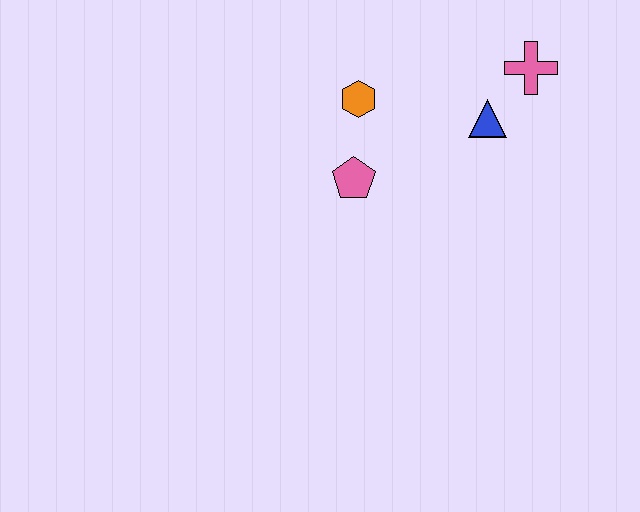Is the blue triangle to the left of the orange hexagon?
No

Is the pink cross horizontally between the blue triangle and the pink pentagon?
No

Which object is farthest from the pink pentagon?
The pink cross is farthest from the pink pentagon.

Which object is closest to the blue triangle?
The pink cross is closest to the blue triangle.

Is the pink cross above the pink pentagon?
Yes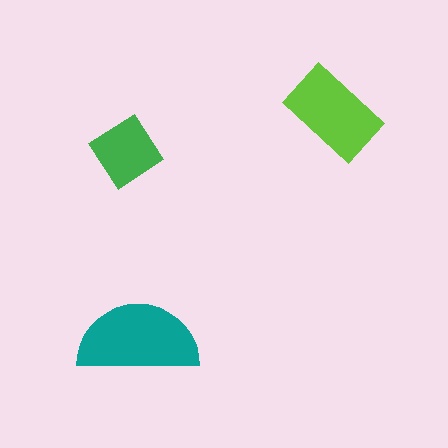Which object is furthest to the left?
The green diamond is leftmost.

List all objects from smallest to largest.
The green diamond, the lime rectangle, the teal semicircle.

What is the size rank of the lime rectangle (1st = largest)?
2nd.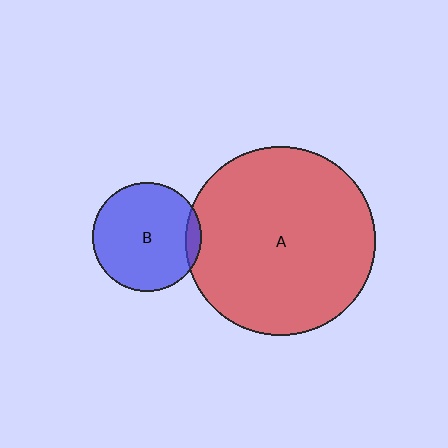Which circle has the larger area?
Circle A (red).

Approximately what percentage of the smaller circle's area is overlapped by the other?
Approximately 5%.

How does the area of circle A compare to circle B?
Approximately 3.0 times.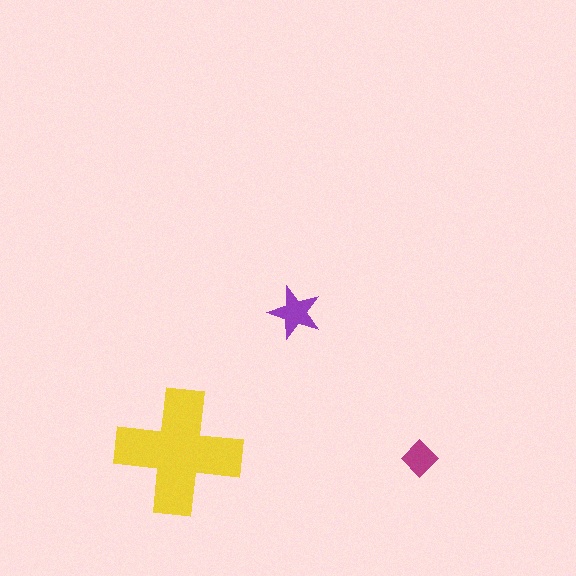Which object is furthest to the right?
The magenta diamond is rightmost.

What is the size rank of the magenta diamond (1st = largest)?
3rd.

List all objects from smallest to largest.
The magenta diamond, the purple star, the yellow cross.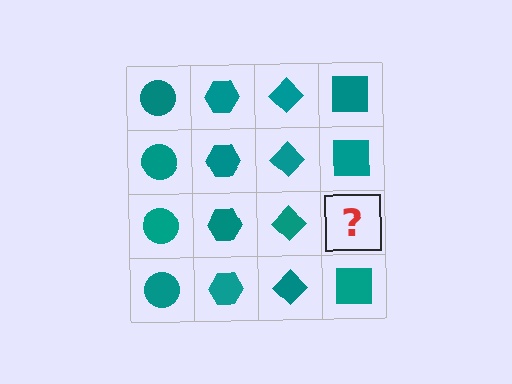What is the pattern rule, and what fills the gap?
The rule is that each column has a consistent shape. The gap should be filled with a teal square.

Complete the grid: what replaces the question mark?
The question mark should be replaced with a teal square.